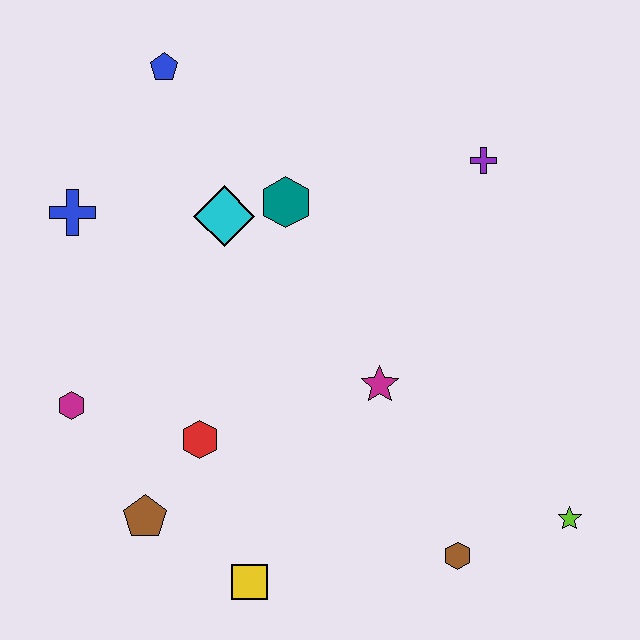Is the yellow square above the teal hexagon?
No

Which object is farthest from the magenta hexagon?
The lime star is farthest from the magenta hexagon.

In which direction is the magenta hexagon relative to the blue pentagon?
The magenta hexagon is below the blue pentagon.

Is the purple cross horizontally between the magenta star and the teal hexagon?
No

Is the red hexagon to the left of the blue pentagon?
No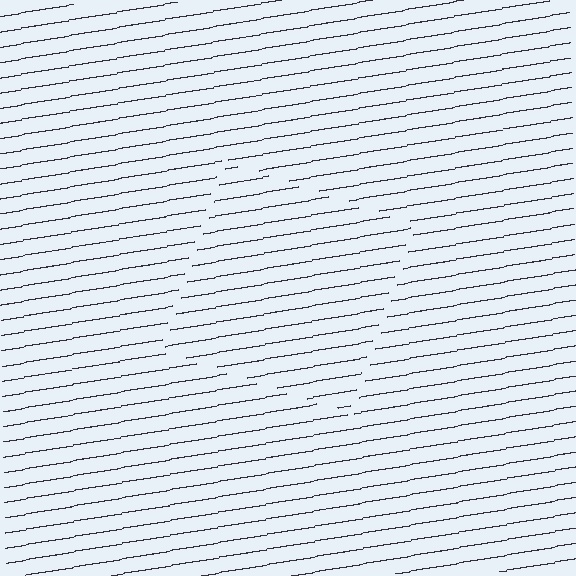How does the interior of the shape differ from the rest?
The interior of the shape contains the same grating, shifted by half a period — the contour is defined by the phase discontinuity where line-ends from the inner and outer gratings abut.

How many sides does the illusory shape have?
4 sides — the line-ends trace a square.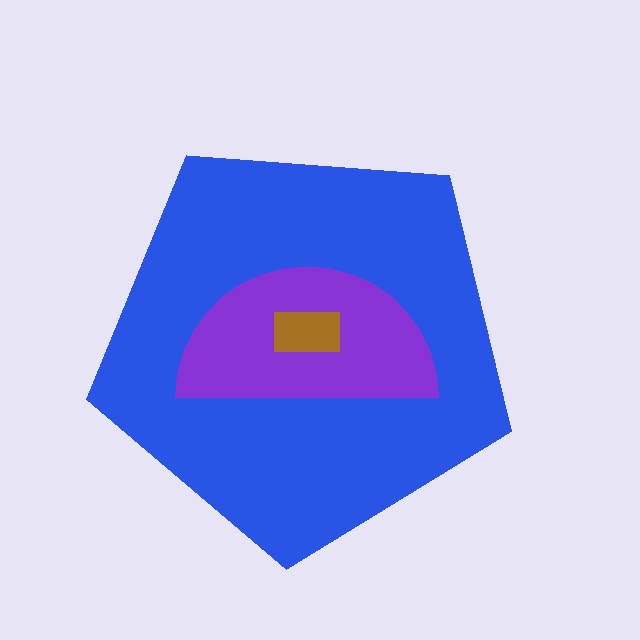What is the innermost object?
The brown rectangle.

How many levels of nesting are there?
3.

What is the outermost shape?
The blue pentagon.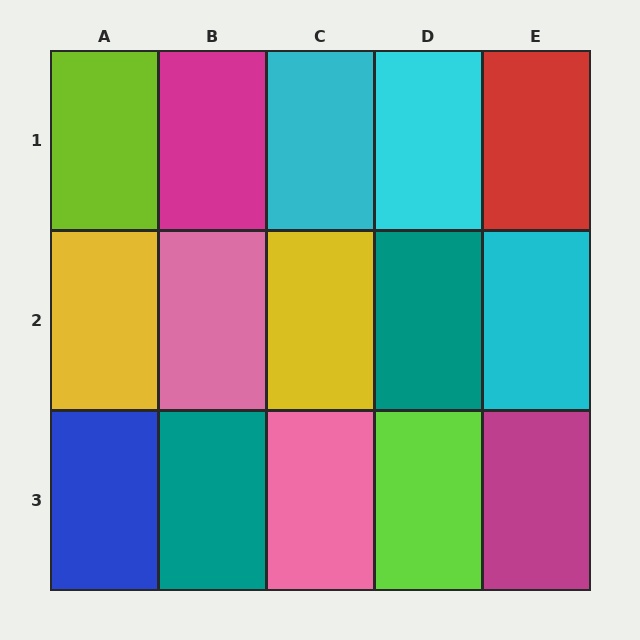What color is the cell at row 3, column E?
Magenta.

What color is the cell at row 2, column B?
Pink.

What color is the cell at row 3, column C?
Pink.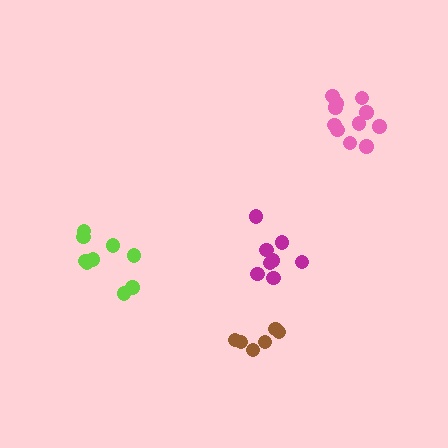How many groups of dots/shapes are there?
There are 4 groups.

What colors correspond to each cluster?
The clusters are colored: lime, magenta, brown, pink.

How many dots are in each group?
Group 1: 9 dots, Group 2: 8 dots, Group 3: 6 dots, Group 4: 11 dots (34 total).